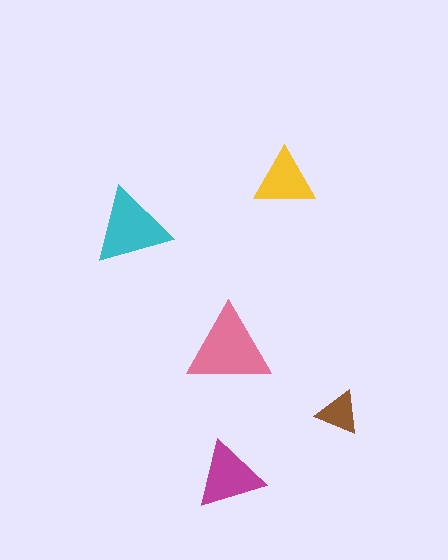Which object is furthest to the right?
The brown triangle is rightmost.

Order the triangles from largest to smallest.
the pink one, the cyan one, the magenta one, the yellow one, the brown one.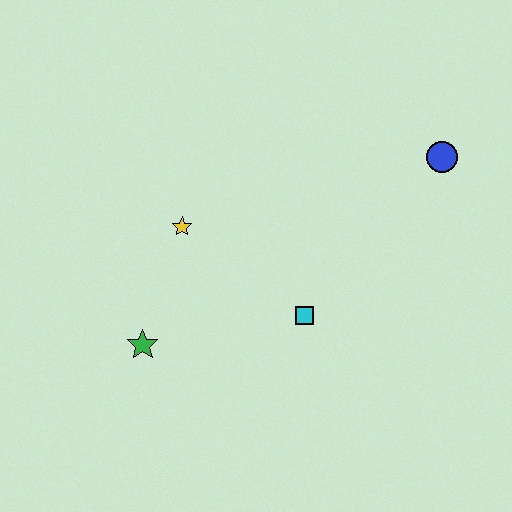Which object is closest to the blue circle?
The cyan square is closest to the blue circle.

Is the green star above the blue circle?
No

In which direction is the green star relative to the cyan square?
The green star is to the left of the cyan square.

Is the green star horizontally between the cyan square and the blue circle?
No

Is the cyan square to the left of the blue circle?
Yes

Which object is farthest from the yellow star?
The blue circle is farthest from the yellow star.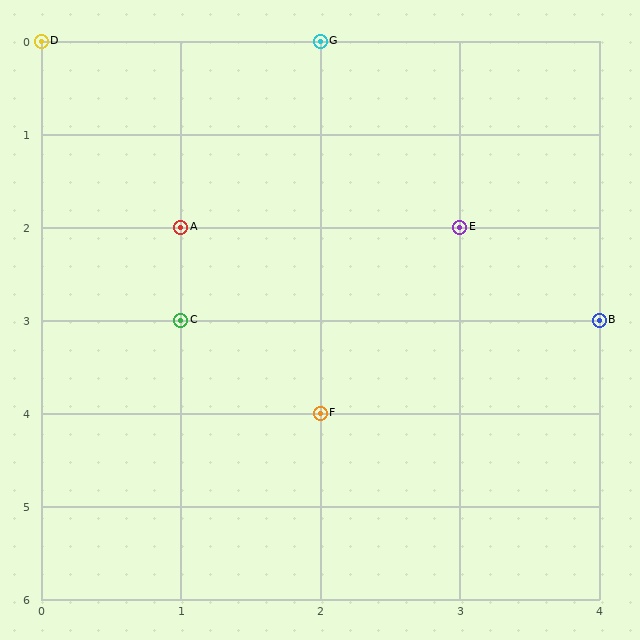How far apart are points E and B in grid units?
Points E and B are 1 column and 1 row apart (about 1.4 grid units diagonally).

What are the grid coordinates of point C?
Point C is at grid coordinates (1, 3).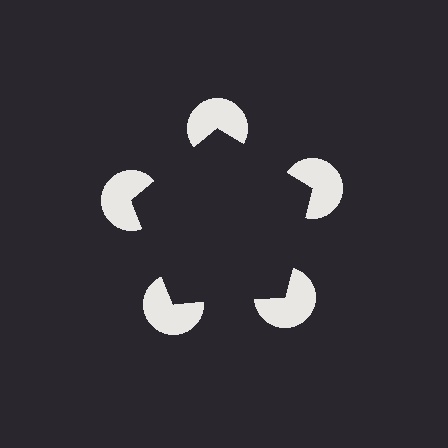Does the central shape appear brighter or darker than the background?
It typically appears slightly darker than the background, even though no actual brightness change is drawn.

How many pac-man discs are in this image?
There are 5 — one at each vertex of the illusory pentagon.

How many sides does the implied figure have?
5 sides.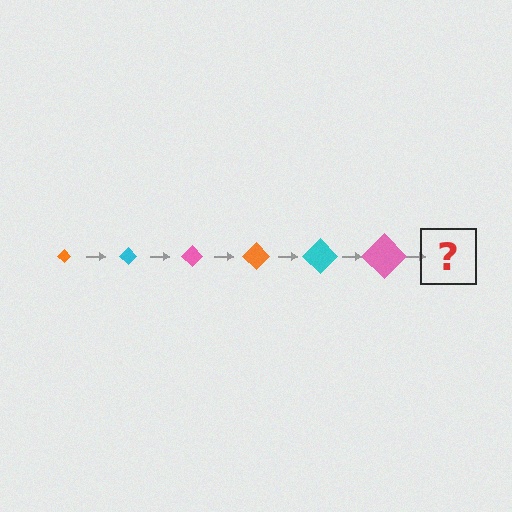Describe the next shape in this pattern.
It should be an orange diamond, larger than the previous one.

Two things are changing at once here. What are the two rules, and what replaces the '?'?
The two rules are that the diamond grows larger each step and the color cycles through orange, cyan, and pink. The '?' should be an orange diamond, larger than the previous one.